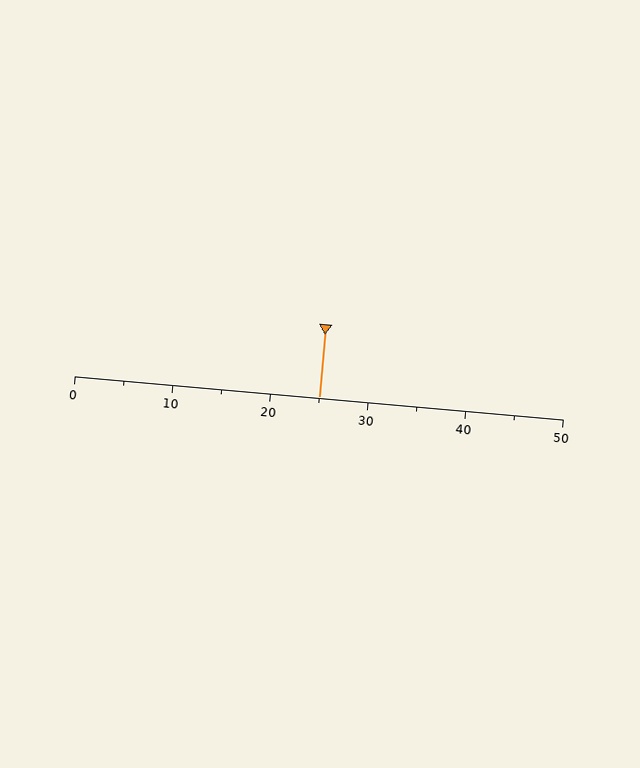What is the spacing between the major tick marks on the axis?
The major ticks are spaced 10 apart.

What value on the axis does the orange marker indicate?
The marker indicates approximately 25.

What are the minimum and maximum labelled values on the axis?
The axis runs from 0 to 50.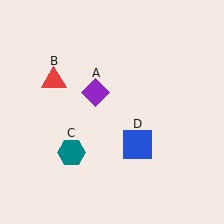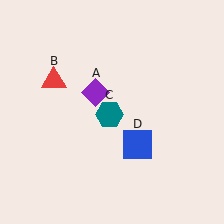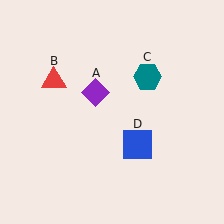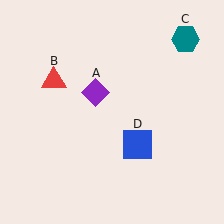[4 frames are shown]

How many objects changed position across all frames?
1 object changed position: teal hexagon (object C).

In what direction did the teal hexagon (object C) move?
The teal hexagon (object C) moved up and to the right.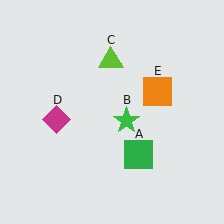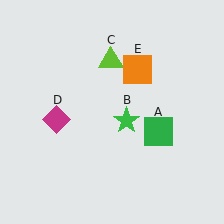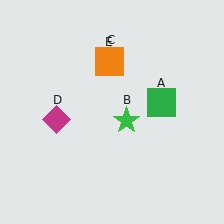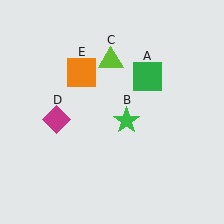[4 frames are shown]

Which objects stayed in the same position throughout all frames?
Green star (object B) and lime triangle (object C) and magenta diamond (object D) remained stationary.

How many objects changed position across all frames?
2 objects changed position: green square (object A), orange square (object E).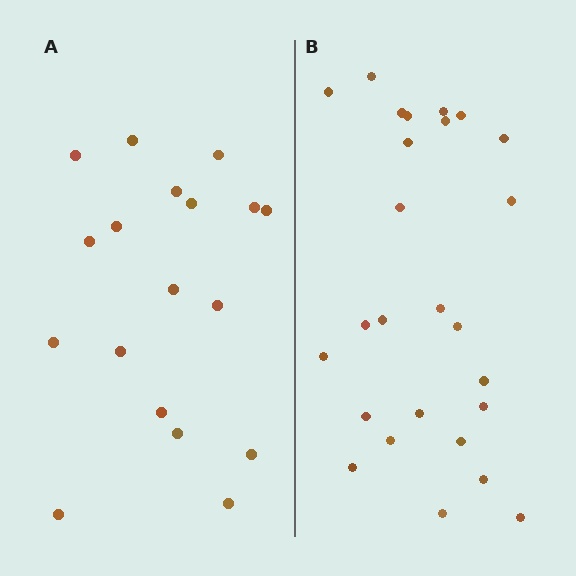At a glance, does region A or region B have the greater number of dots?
Region B (the right region) has more dots.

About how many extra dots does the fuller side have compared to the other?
Region B has roughly 8 or so more dots than region A.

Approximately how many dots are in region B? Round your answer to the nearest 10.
About 30 dots. (The exact count is 26, which rounds to 30.)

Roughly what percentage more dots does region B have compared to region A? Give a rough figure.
About 45% more.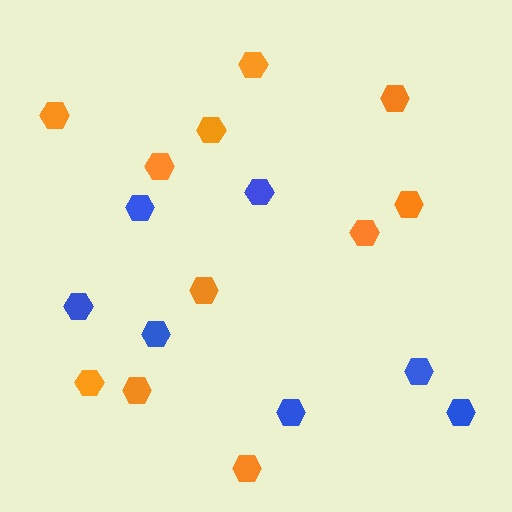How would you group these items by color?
There are 2 groups: one group of orange hexagons (11) and one group of blue hexagons (7).